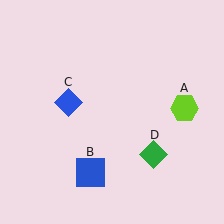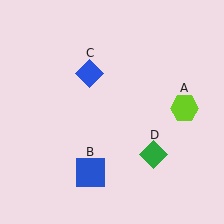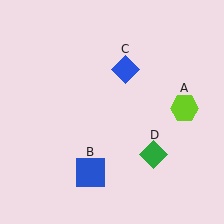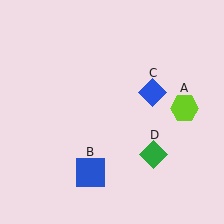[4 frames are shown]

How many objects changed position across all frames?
1 object changed position: blue diamond (object C).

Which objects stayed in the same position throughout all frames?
Lime hexagon (object A) and blue square (object B) and green diamond (object D) remained stationary.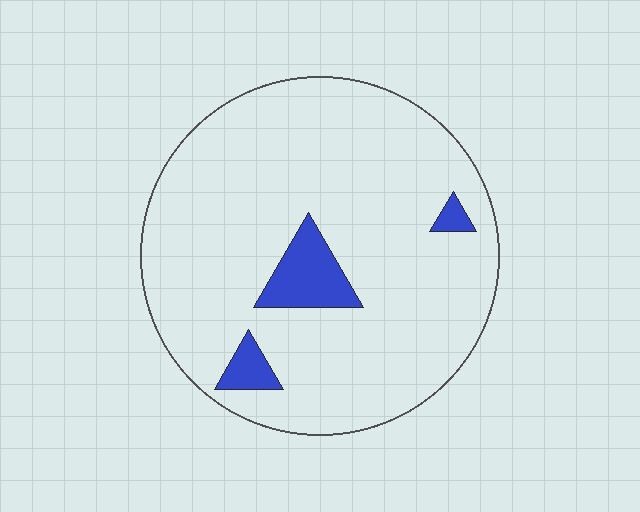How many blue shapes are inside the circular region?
3.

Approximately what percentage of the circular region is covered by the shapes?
Approximately 10%.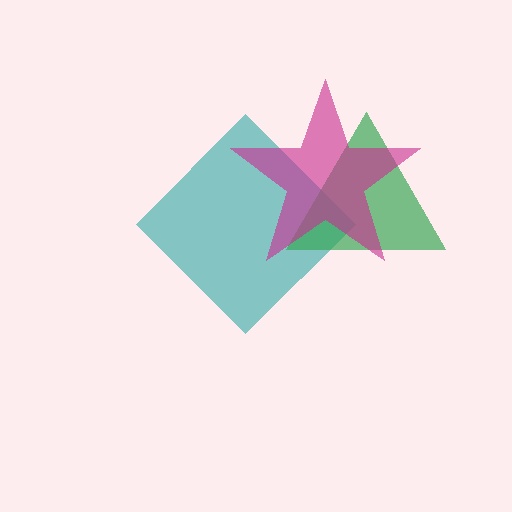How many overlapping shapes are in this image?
There are 3 overlapping shapes in the image.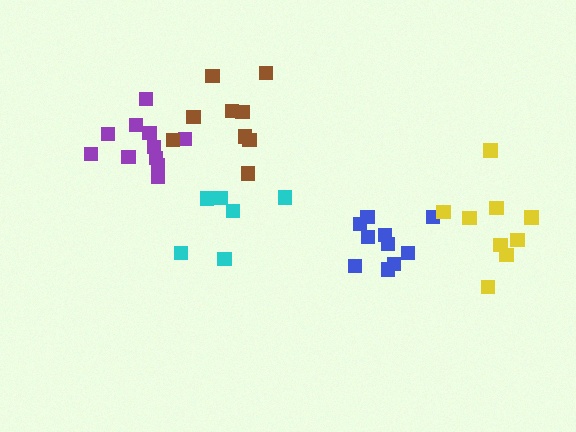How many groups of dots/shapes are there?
There are 5 groups.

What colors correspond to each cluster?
The clusters are colored: blue, cyan, yellow, purple, brown.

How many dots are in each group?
Group 1: 10 dots, Group 2: 6 dots, Group 3: 9 dots, Group 4: 11 dots, Group 5: 9 dots (45 total).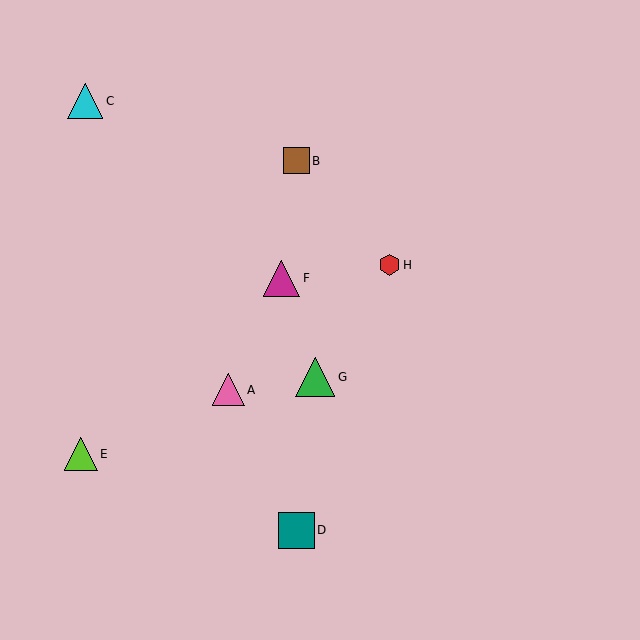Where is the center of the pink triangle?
The center of the pink triangle is at (229, 390).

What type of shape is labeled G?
Shape G is a green triangle.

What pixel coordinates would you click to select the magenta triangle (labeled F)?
Click at (282, 278) to select the magenta triangle F.